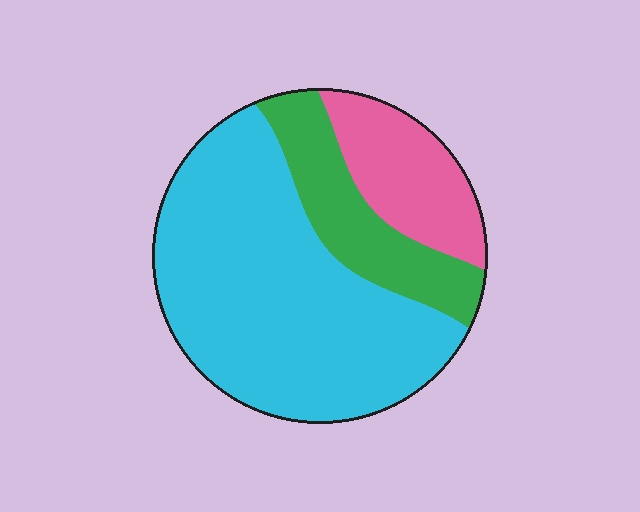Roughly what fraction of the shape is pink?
Pink takes up about one sixth (1/6) of the shape.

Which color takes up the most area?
Cyan, at roughly 65%.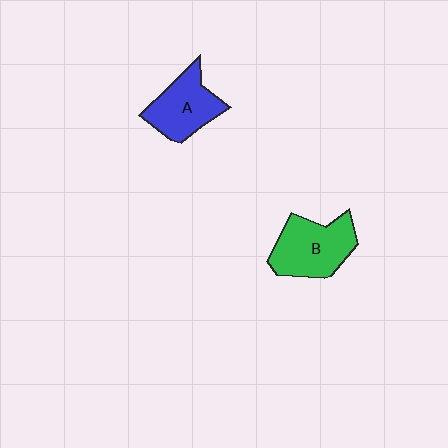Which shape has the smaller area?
Shape A (blue).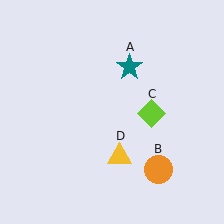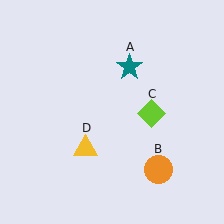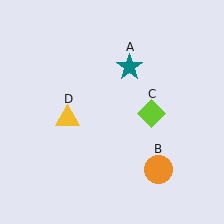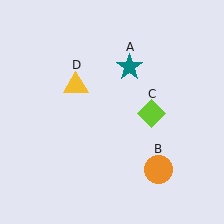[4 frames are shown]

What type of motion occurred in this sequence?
The yellow triangle (object D) rotated clockwise around the center of the scene.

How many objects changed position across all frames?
1 object changed position: yellow triangle (object D).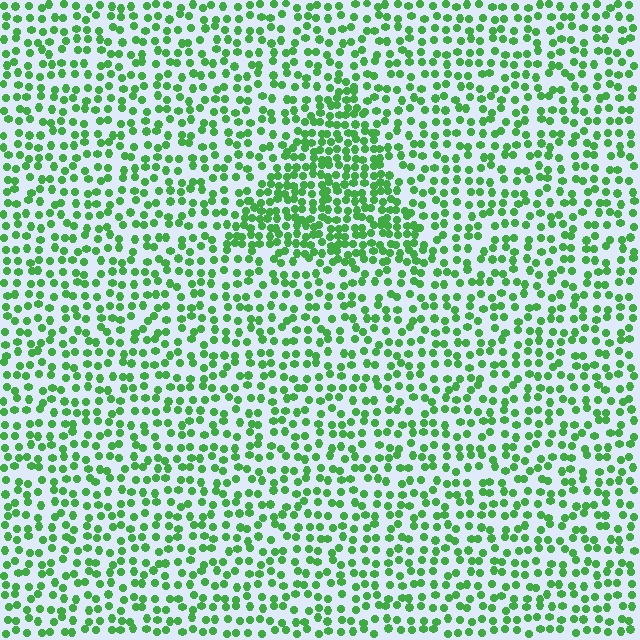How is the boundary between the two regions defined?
The boundary is defined by a change in element density (approximately 1.8x ratio). All elements are the same color, size, and shape.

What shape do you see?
I see a triangle.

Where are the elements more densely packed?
The elements are more densely packed inside the triangle boundary.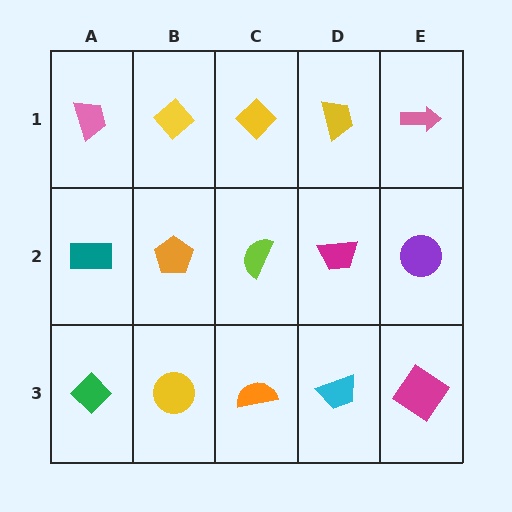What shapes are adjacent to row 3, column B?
An orange pentagon (row 2, column B), a green diamond (row 3, column A), an orange semicircle (row 3, column C).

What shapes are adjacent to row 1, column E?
A purple circle (row 2, column E), a yellow trapezoid (row 1, column D).